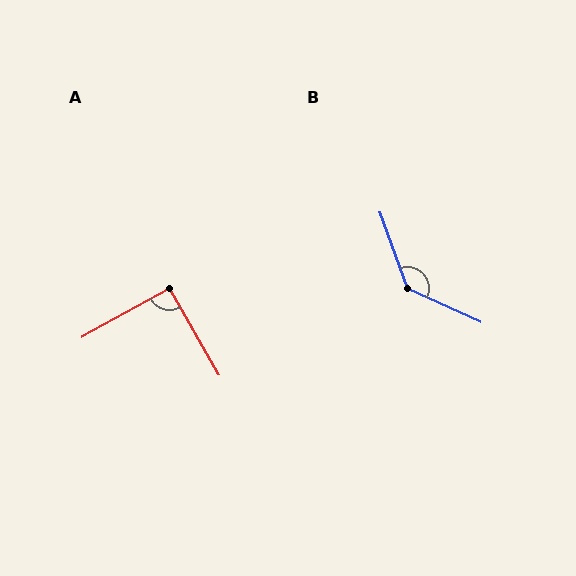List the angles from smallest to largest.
A (91°), B (134°).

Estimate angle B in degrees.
Approximately 134 degrees.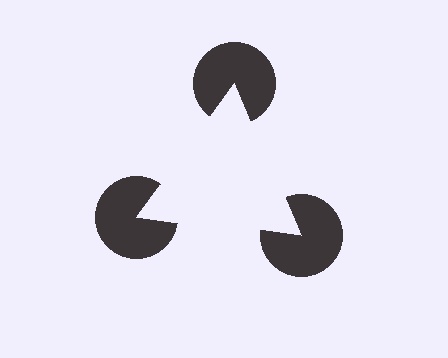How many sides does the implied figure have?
3 sides.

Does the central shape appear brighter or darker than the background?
It typically appears slightly brighter than the background, even though no actual brightness change is drawn.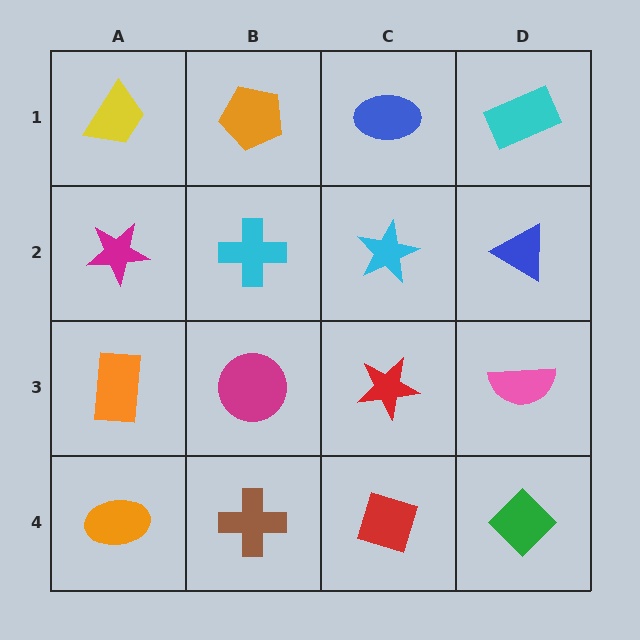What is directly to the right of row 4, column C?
A green diamond.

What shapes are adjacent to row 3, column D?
A blue triangle (row 2, column D), a green diamond (row 4, column D), a red star (row 3, column C).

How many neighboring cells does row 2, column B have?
4.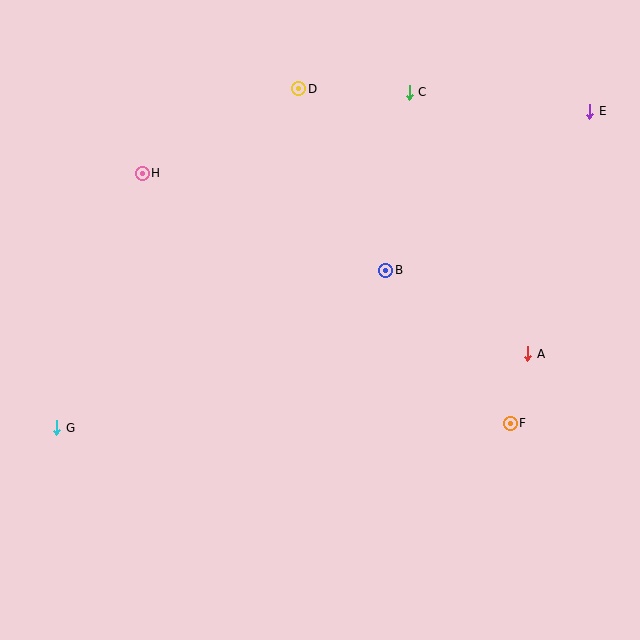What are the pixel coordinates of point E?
Point E is at (590, 111).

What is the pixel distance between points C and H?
The distance between C and H is 279 pixels.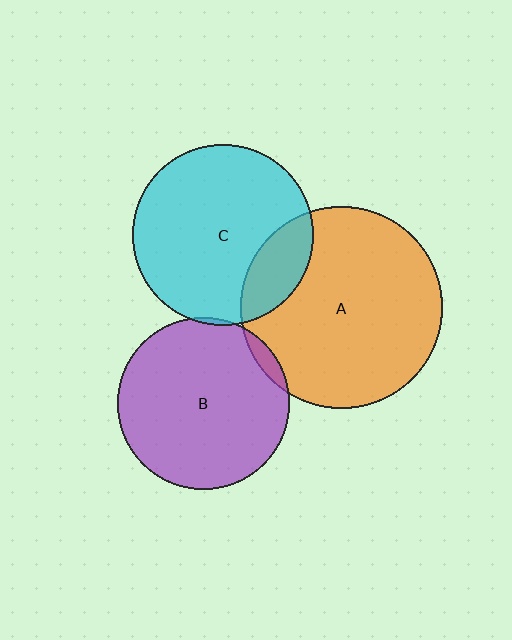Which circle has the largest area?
Circle A (orange).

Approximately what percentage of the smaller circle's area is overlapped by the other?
Approximately 20%.